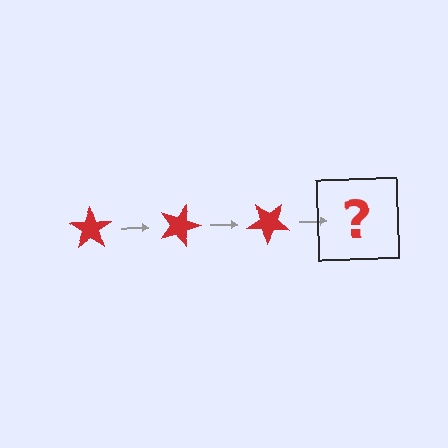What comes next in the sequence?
The next element should be a red star rotated 60 degrees.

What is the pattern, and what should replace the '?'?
The pattern is that the star rotates 20 degrees each step. The '?' should be a red star rotated 60 degrees.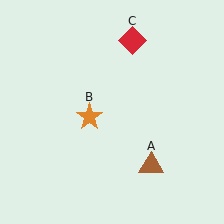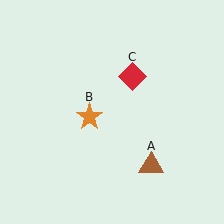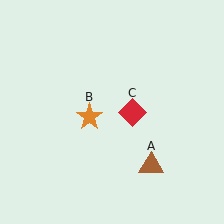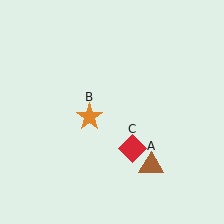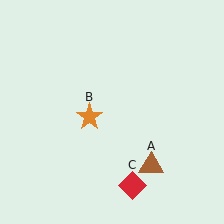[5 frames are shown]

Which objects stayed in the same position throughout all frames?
Brown triangle (object A) and orange star (object B) remained stationary.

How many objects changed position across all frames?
1 object changed position: red diamond (object C).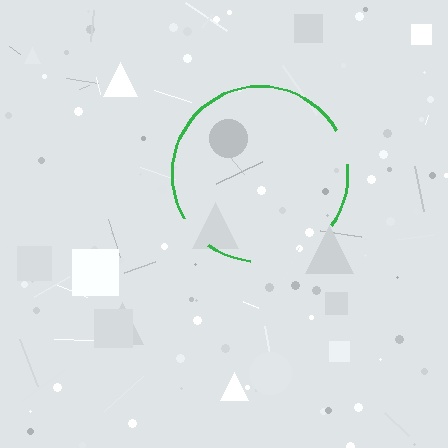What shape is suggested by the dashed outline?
The dashed outline suggests a circle.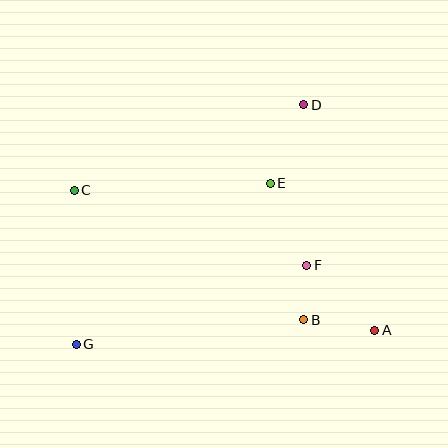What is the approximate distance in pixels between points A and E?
The distance between A and E is approximately 180 pixels.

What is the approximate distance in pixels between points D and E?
The distance between D and E is approximately 85 pixels.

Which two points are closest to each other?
Points B and F are closest to each other.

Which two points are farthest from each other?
Points A and C are farthest from each other.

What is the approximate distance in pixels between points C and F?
The distance between C and F is approximately 244 pixels.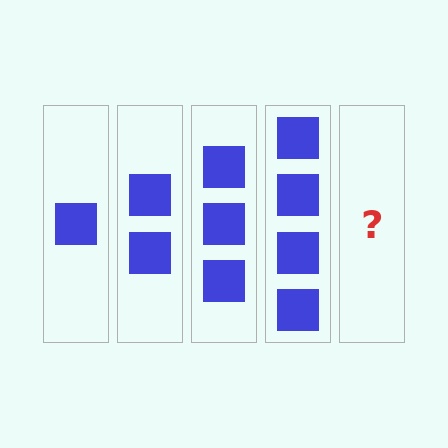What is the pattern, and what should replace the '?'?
The pattern is that each step adds one more square. The '?' should be 5 squares.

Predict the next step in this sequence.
The next step is 5 squares.